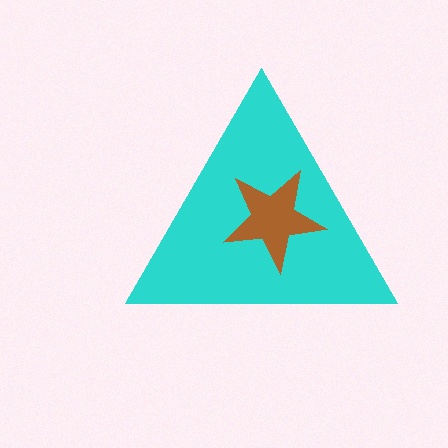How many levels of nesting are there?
2.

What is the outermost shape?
The cyan triangle.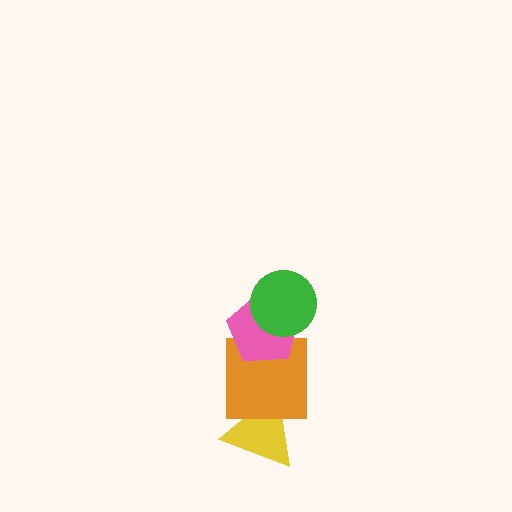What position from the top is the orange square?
The orange square is 3rd from the top.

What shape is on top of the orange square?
The pink pentagon is on top of the orange square.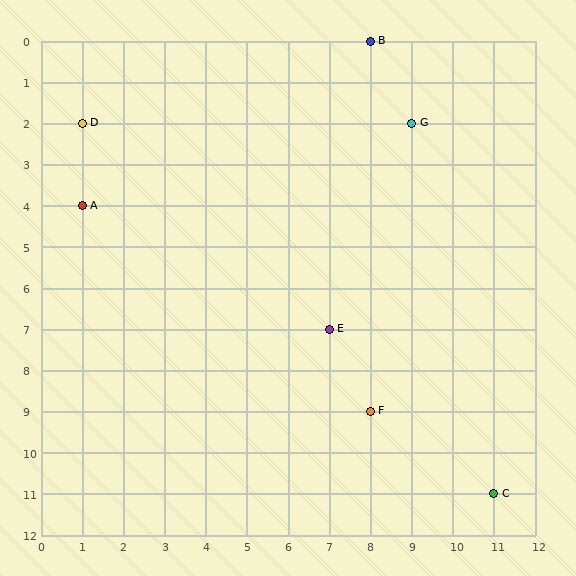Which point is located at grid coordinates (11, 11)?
Point C is at (11, 11).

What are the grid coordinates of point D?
Point D is at grid coordinates (1, 2).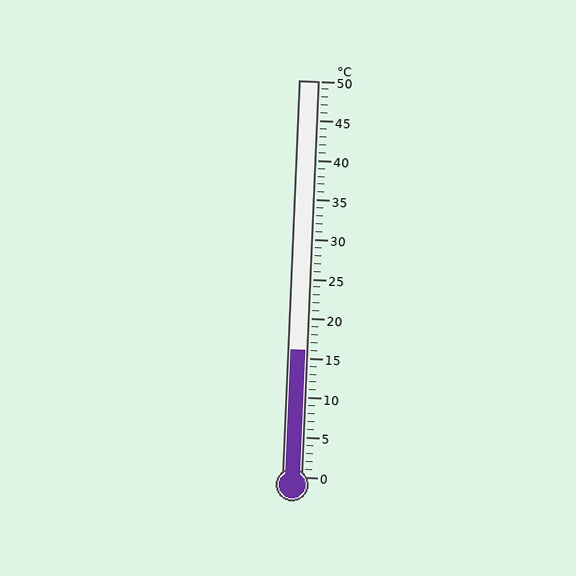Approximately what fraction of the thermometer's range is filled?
The thermometer is filled to approximately 30% of its range.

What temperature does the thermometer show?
The thermometer shows approximately 16°C.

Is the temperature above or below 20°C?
The temperature is below 20°C.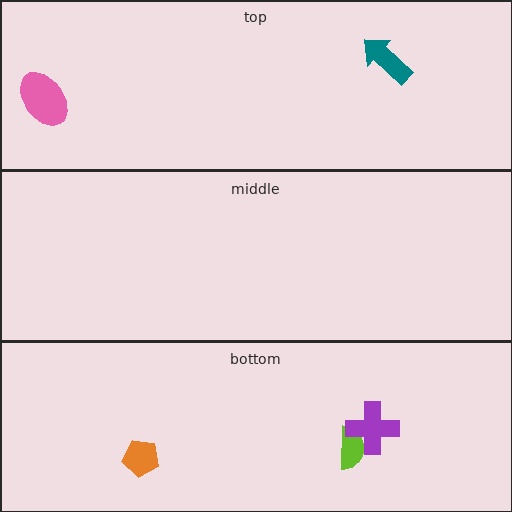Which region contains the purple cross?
The bottom region.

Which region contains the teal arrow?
The top region.